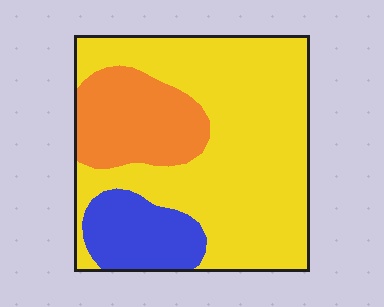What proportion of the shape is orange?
Orange covers 20% of the shape.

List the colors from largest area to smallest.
From largest to smallest: yellow, orange, blue.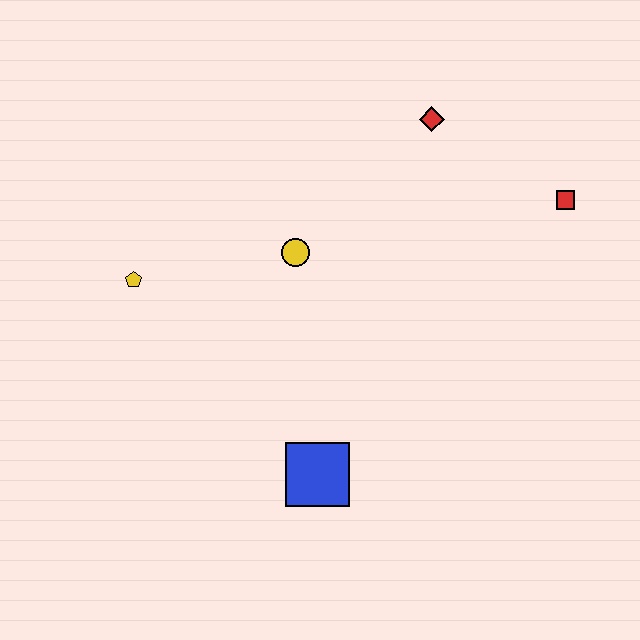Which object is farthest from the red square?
The yellow pentagon is farthest from the red square.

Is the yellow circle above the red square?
No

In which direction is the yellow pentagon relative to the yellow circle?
The yellow pentagon is to the left of the yellow circle.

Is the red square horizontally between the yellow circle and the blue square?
No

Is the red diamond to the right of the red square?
No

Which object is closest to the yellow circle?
The yellow pentagon is closest to the yellow circle.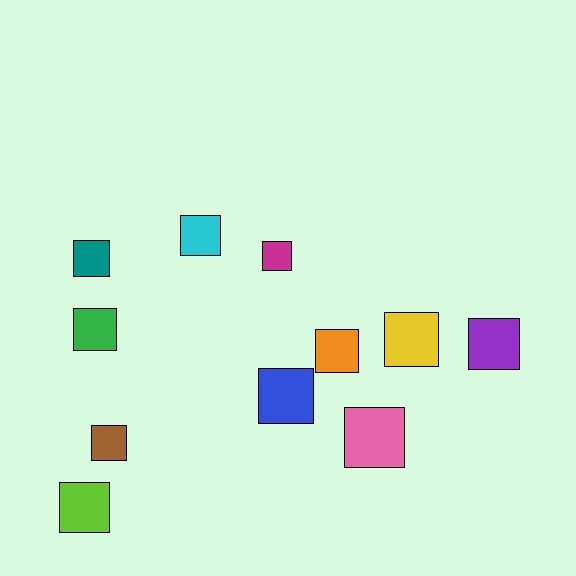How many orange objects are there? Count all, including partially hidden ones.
There is 1 orange object.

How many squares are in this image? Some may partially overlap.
There are 11 squares.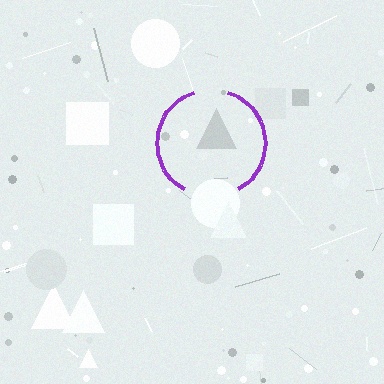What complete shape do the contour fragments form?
The contour fragments form a circle.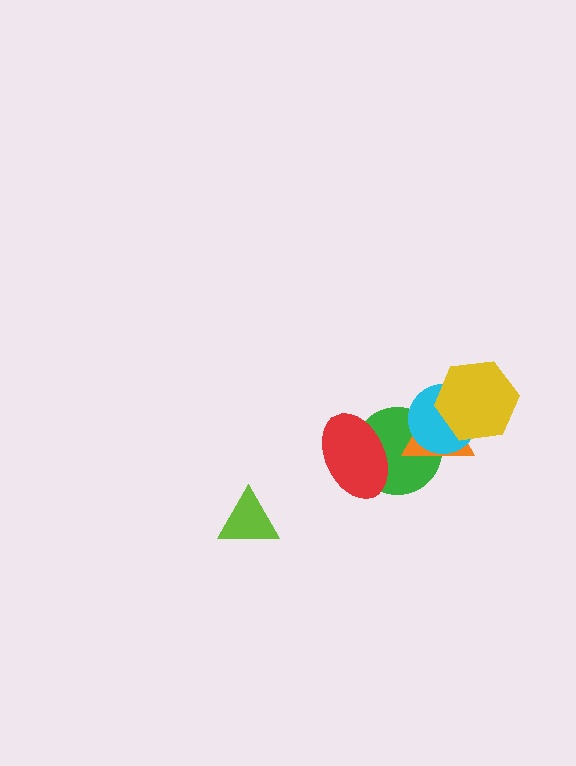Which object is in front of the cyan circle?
The yellow hexagon is in front of the cyan circle.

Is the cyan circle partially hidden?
Yes, it is partially covered by another shape.